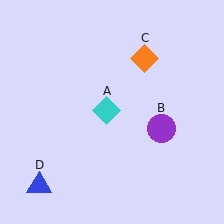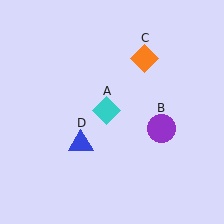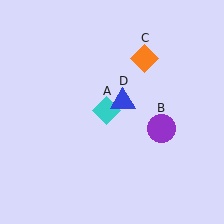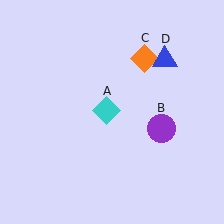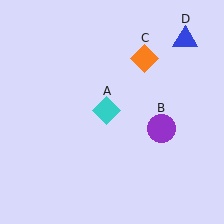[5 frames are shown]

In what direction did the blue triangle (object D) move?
The blue triangle (object D) moved up and to the right.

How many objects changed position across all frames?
1 object changed position: blue triangle (object D).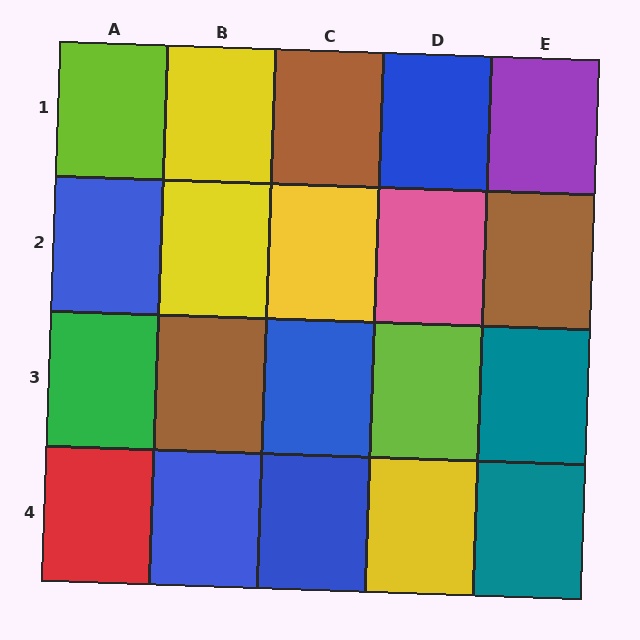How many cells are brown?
3 cells are brown.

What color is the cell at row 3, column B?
Brown.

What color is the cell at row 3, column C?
Blue.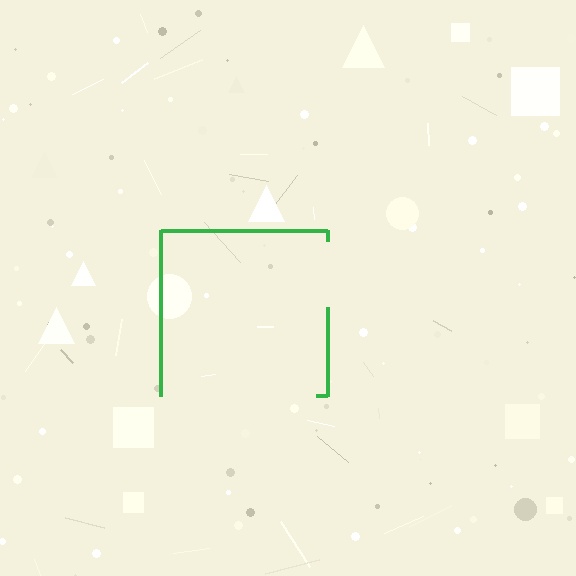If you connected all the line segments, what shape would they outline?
They would outline a square.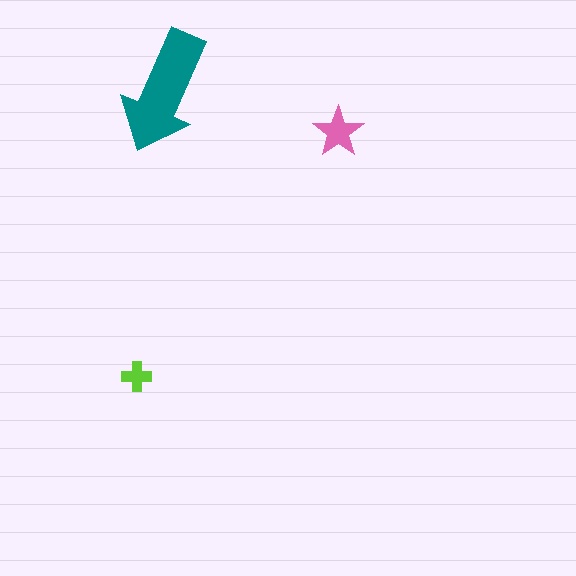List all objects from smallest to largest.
The lime cross, the pink star, the teal arrow.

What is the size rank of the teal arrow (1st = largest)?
1st.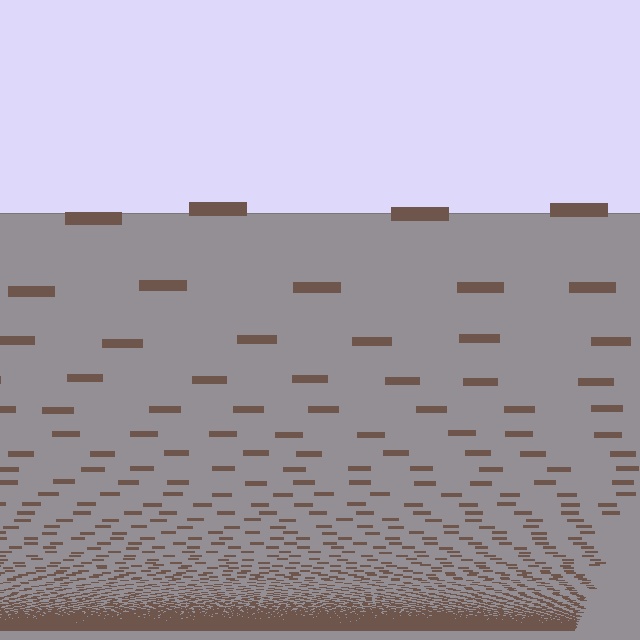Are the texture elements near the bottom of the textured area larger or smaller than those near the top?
Smaller. The gradient is inverted — elements near the bottom are smaller and denser.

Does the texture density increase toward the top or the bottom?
Density increases toward the bottom.